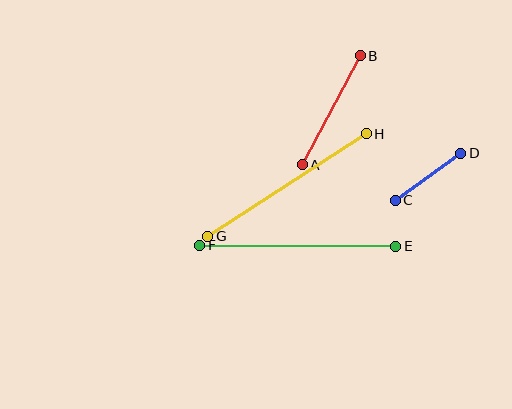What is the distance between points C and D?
The distance is approximately 80 pixels.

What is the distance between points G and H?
The distance is approximately 188 pixels.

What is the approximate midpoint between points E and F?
The midpoint is at approximately (298, 246) pixels.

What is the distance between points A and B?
The distance is approximately 123 pixels.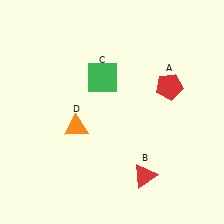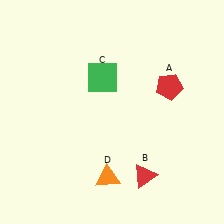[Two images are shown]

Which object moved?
The orange triangle (D) moved down.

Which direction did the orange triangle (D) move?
The orange triangle (D) moved down.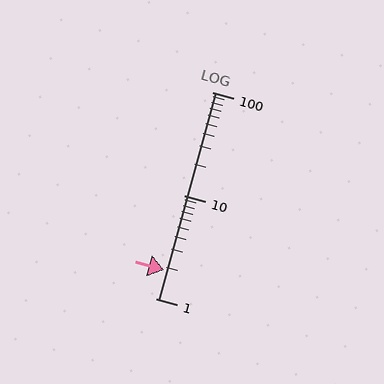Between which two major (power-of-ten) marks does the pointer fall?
The pointer is between 1 and 10.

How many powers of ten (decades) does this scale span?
The scale spans 2 decades, from 1 to 100.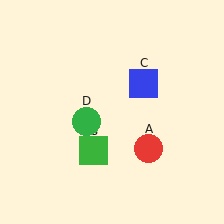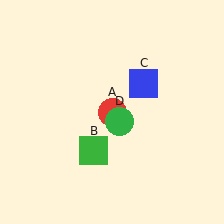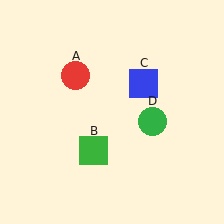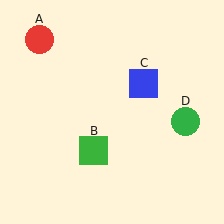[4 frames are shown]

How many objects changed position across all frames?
2 objects changed position: red circle (object A), green circle (object D).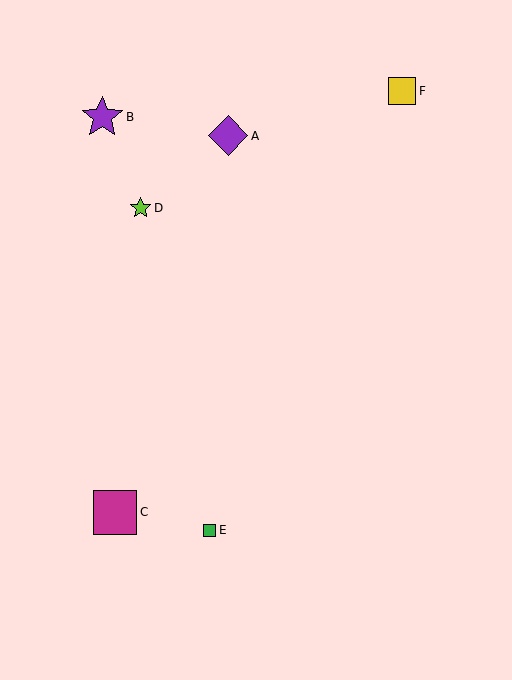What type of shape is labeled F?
Shape F is a yellow square.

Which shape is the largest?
The magenta square (labeled C) is the largest.